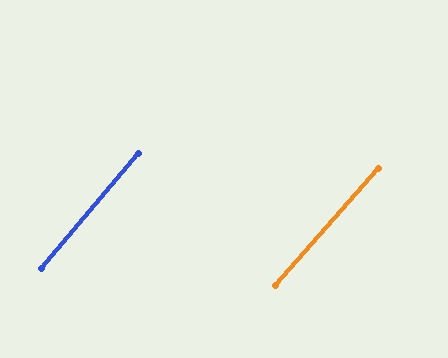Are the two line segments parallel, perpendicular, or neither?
Parallel — their directions differ by only 1.6°.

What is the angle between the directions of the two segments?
Approximately 2 degrees.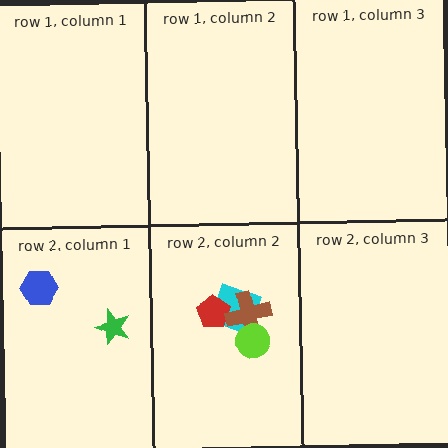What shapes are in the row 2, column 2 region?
The cyan square, the red pentagon, the brown cross, the lime circle.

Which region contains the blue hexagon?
The row 2, column 1 region.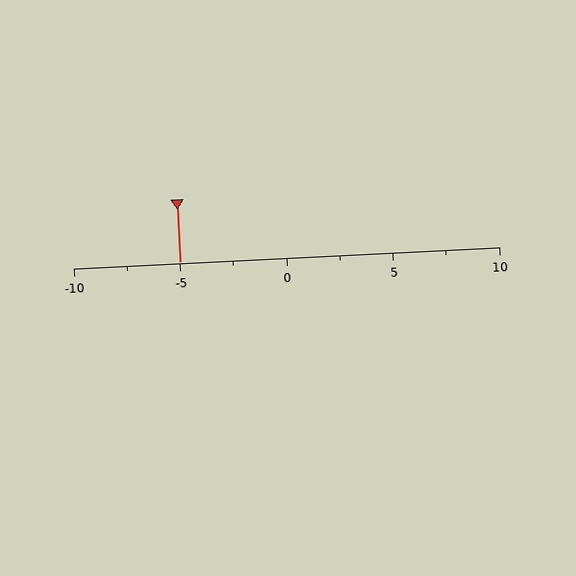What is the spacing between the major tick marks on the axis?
The major ticks are spaced 5 apart.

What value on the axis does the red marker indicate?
The marker indicates approximately -5.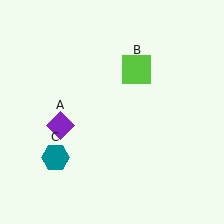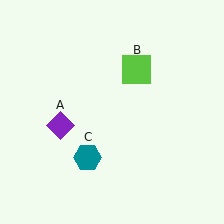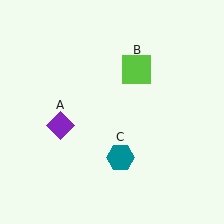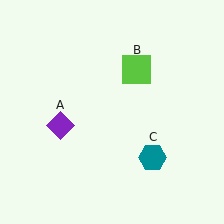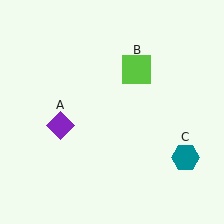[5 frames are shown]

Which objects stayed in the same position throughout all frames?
Purple diamond (object A) and lime square (object B) remained stationary.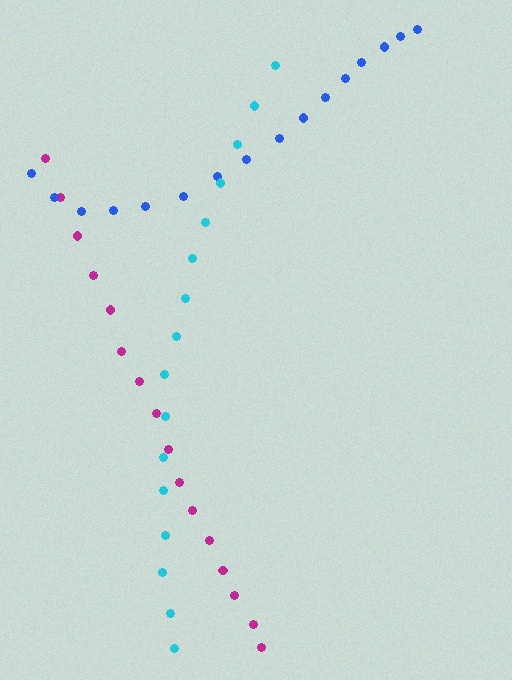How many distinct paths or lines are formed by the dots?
There are 3 distinct paths.